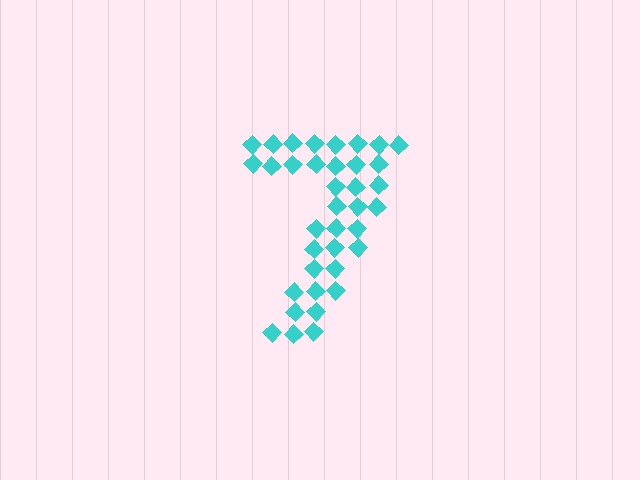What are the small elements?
The small elements are diamonds.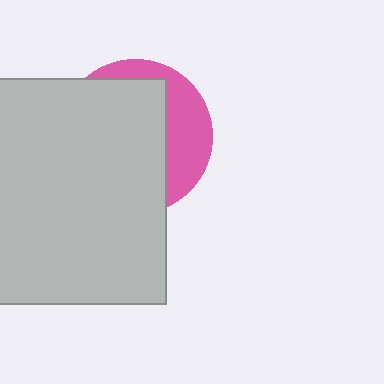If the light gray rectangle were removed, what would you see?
You would see the complete pink circle.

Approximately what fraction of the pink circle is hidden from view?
Roughly 69% of the pink circle is hidden behind the light gray rectangle.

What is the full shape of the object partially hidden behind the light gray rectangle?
The partially hidden object is a pink circle.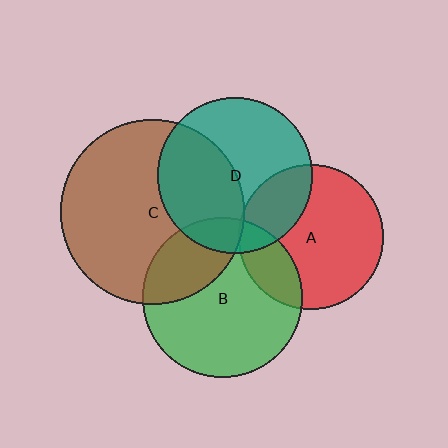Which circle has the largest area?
Circle C (brown).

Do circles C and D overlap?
Yes.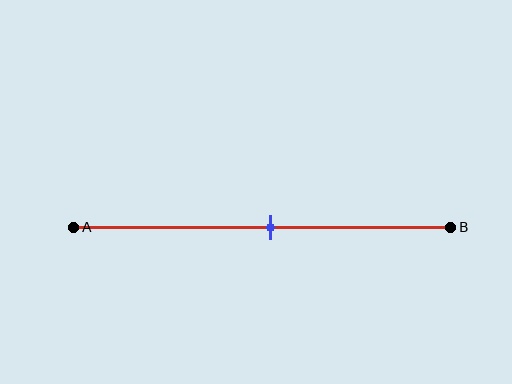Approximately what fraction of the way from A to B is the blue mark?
The blue mark is approximately 50% of the way from A to B.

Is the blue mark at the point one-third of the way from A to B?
No, the mark is at about 50% from A, not at the 33% one-third point.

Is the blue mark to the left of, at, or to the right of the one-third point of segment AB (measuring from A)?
The blue mark is to the right of the one-third point of segment AB.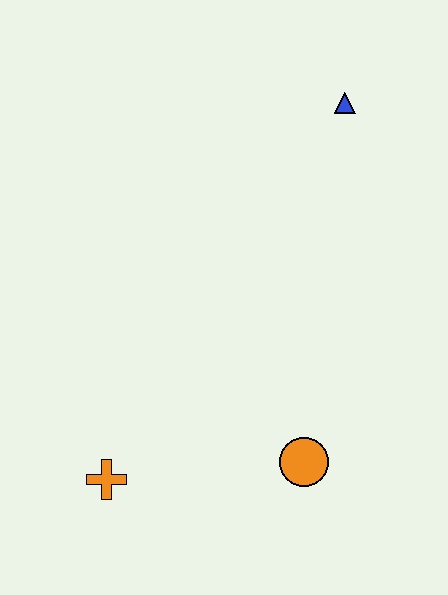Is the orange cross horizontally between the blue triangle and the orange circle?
No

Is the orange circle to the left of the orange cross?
No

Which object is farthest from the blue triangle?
The orange cross is farthest from the blue triangle.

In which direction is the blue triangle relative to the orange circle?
The blue triangle is above the orange circle.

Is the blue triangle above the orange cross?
Yes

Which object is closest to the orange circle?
The orange cross is closest to the orange circle.